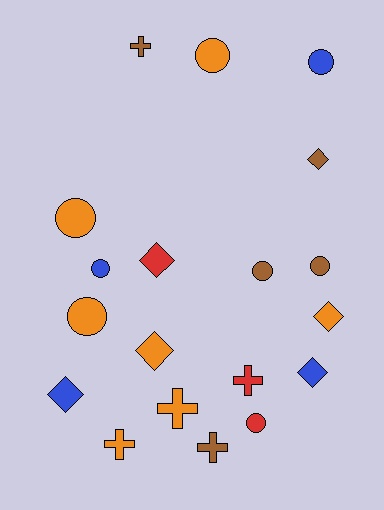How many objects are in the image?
There are 19 objects.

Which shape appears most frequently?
Circle, with 8 objects.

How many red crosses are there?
There is 1 red cross.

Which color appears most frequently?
Orange, with 7 objects.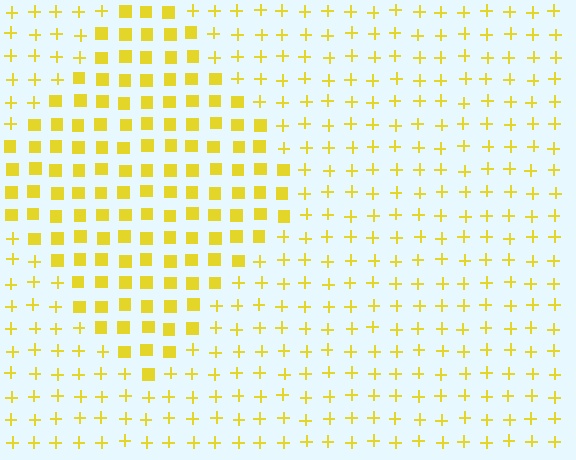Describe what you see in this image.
The image is filled with small yellow elements arranged in a uniform grid. A diamond-shaped region contains squares, while the surrounding area contains plus signs. The boundary is defined purely by the change in element shape.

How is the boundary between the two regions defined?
The boundary is defined by a change in element shape: squares inside vs. plus signs outside. All elements share the same color and spacing.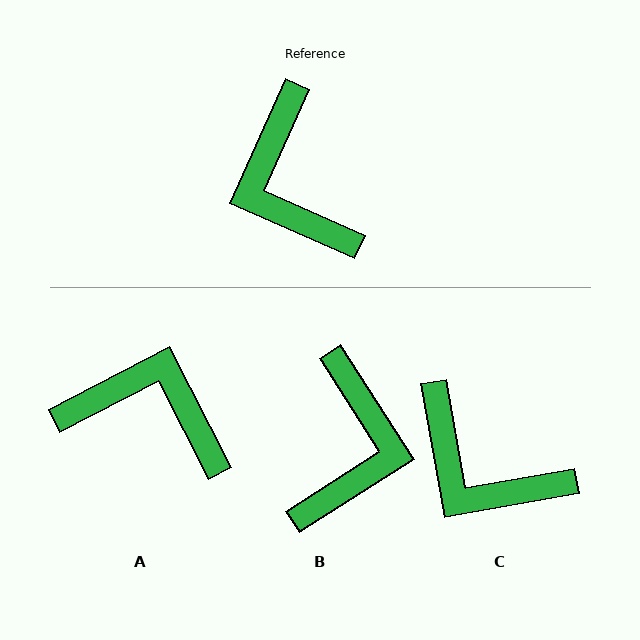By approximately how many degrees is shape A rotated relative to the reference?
Approximately 128 degrees clockwise.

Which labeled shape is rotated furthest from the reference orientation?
B, about 147 degrees away.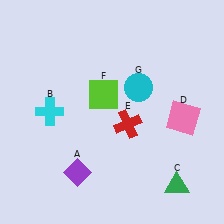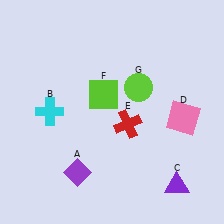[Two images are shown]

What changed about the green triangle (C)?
In Image 1, C is green. In Image 2, it changed to purple.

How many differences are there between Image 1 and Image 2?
There are 2 differences between the two images.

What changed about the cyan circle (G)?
In Image 1, G is cyan. In Image 2, it changed to lime.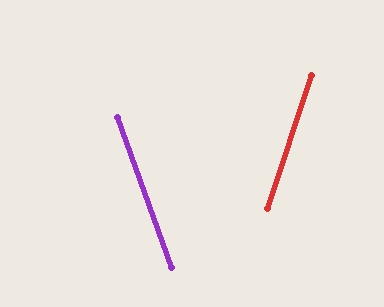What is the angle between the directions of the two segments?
Approximately 38 degrees.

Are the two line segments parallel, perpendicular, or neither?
Neither parallel nor perpendicular — they differ by about 38°.